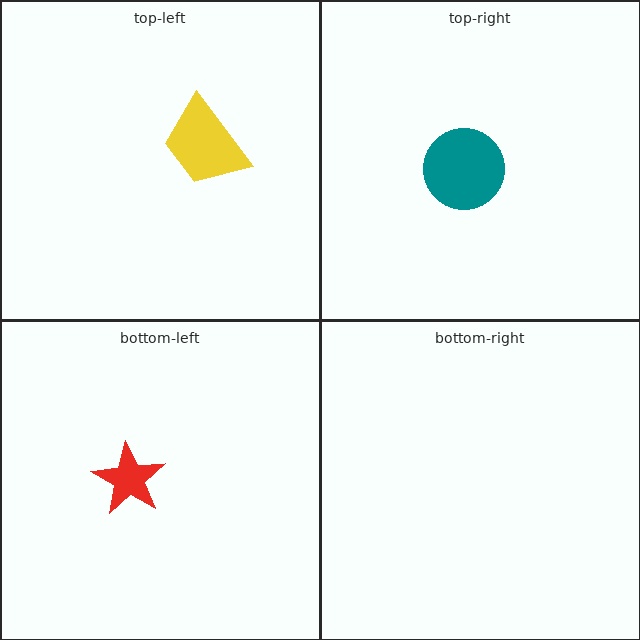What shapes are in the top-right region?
The teal circle.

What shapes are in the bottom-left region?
The red star.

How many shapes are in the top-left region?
1.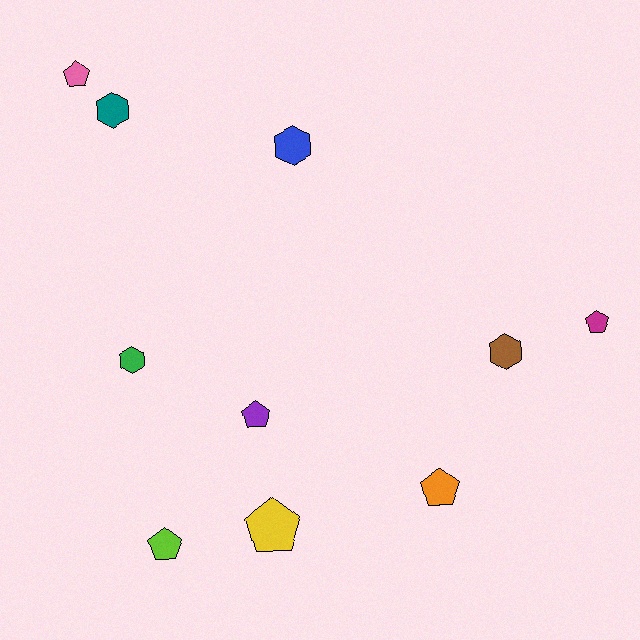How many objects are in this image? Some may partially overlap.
There are 10 objects.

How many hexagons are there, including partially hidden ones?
There are 4 hexagons.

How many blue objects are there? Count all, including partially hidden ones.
There is 1 blue object.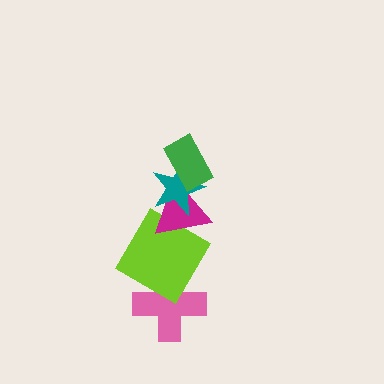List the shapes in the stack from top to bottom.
From top to bottom: the green rectangle, the teal star, the magenta triangle, the lime diamond, the pink cross.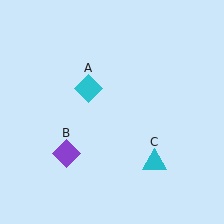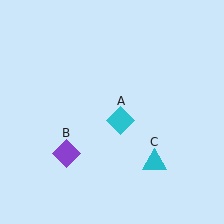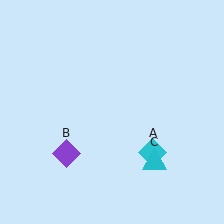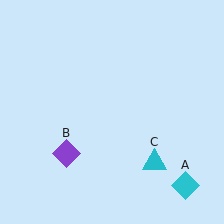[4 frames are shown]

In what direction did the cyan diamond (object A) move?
The cyan diamond (object A) moved down and to the right.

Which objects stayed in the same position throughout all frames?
Purple diamond (object B) and cyan triangle (object C) remained stationary.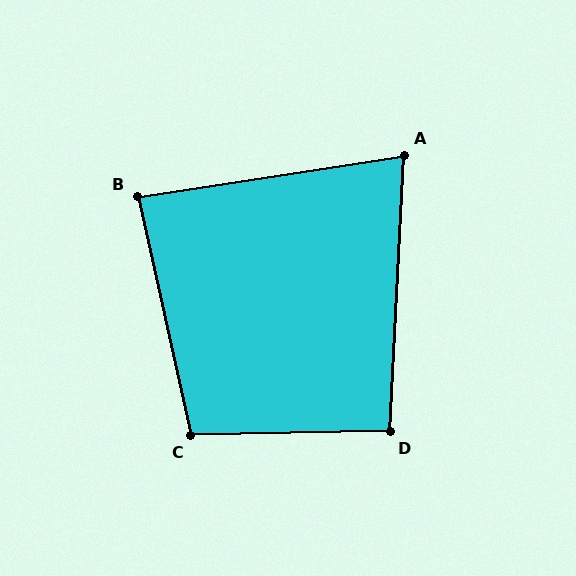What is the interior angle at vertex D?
Approximately 94 degrees (approximately right).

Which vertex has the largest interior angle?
C, at approximately 102 degrees.